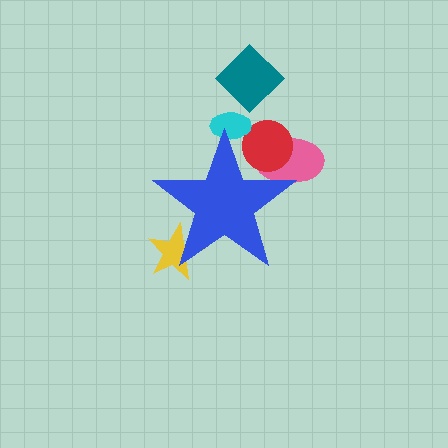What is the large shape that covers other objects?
A blue star.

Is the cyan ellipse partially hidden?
Yes, the cyan ellipse is partially hidden behind the blue star.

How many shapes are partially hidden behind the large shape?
4 shapes are partially hidden.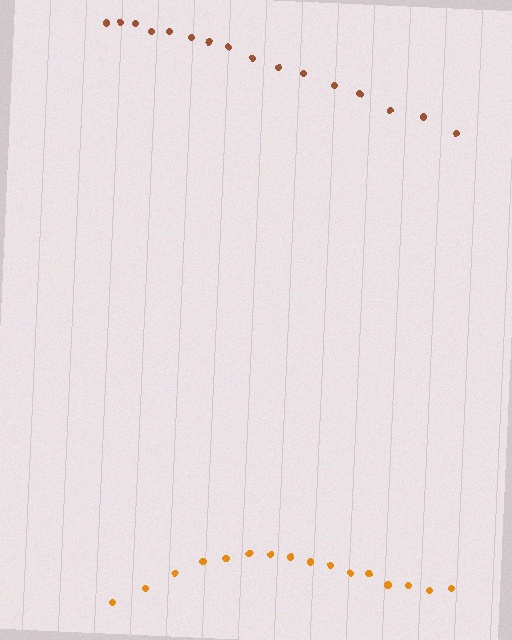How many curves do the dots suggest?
There are 2 distinct paths.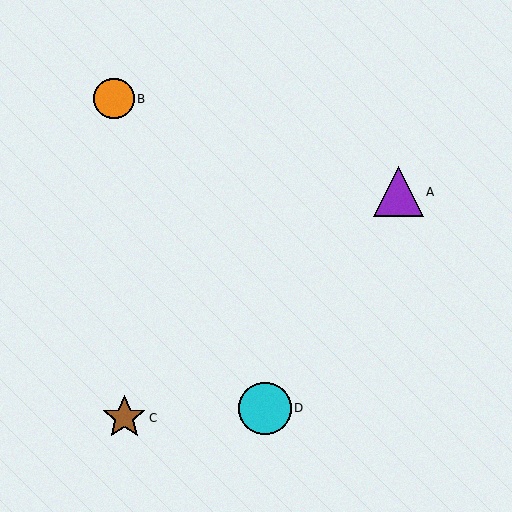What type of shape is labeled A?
Shape A is a purple triangle.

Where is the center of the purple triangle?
The center of the purple triangle is at (399, 192).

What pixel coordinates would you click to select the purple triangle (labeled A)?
Click at (399, 192) to select the purple triangle A.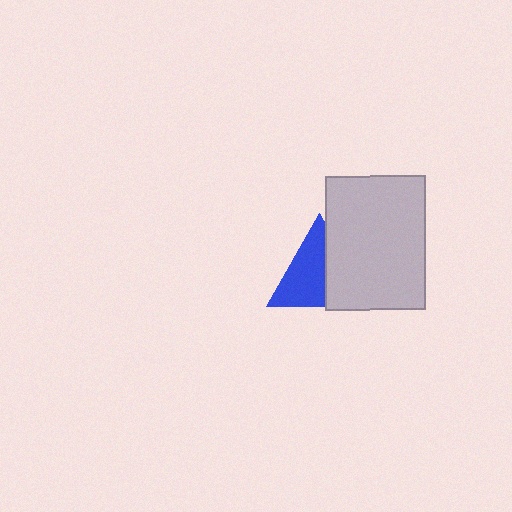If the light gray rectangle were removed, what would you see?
You would see the complete blue triangle.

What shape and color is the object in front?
The object in front is a light gray rectangle.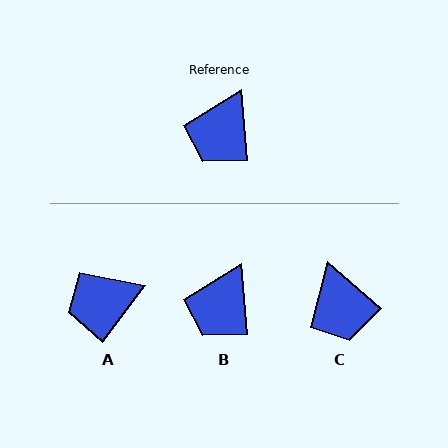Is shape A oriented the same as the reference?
No, it is off by about 42 degrees.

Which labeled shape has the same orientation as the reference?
B.